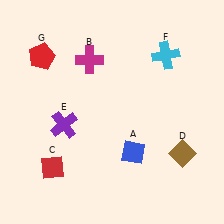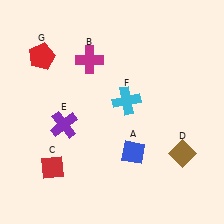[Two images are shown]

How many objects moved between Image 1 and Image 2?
1 object moved between the two images.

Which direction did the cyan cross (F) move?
The cyan cross (F) moved down.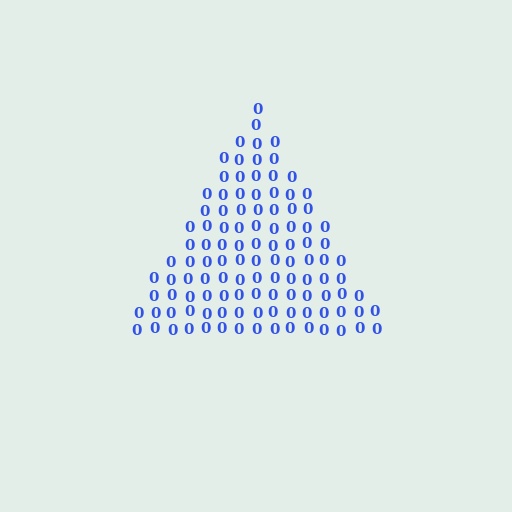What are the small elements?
The small elements are digit 0's.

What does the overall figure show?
The overall figure shows a triangle.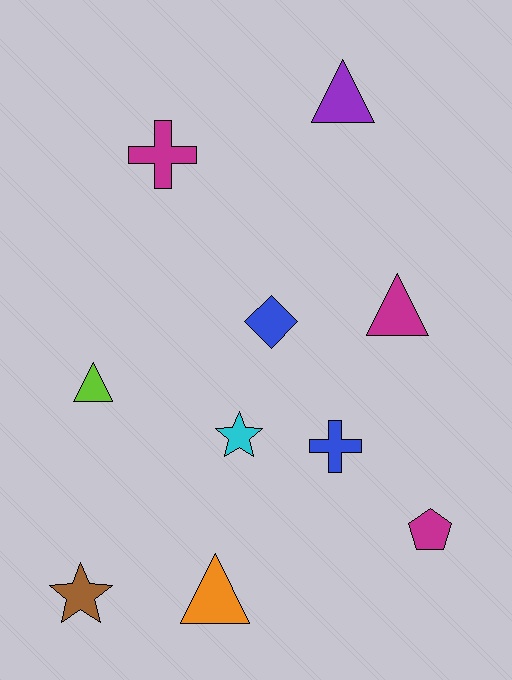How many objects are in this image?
There are 10 objects.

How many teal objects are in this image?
There are no teal objects.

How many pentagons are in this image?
There is 1 pentagon.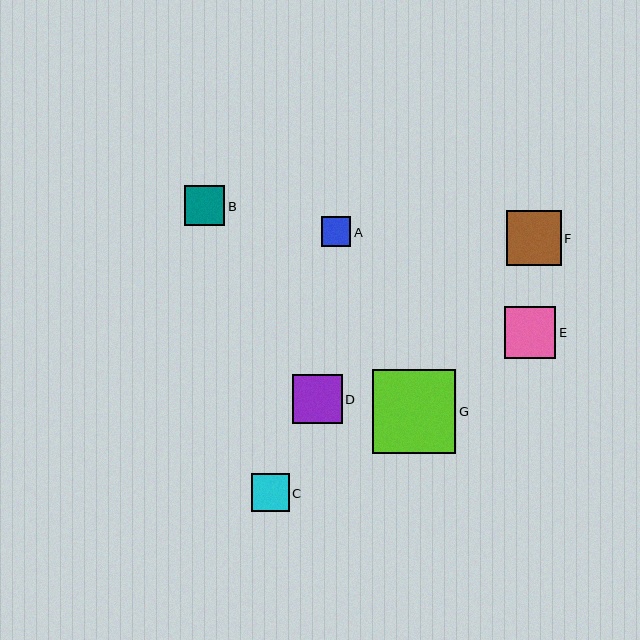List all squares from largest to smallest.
From largest to smallest: G, F, E, D, B, C, A.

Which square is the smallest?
Square A is the smallest with a size of approximately 29 pixels.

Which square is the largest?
Square G is the largest with a size of approximately 84 pixels.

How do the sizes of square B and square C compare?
Square B and square C are approximately the same size.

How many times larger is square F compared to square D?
Square F is approximately 1.1 times the size of square D.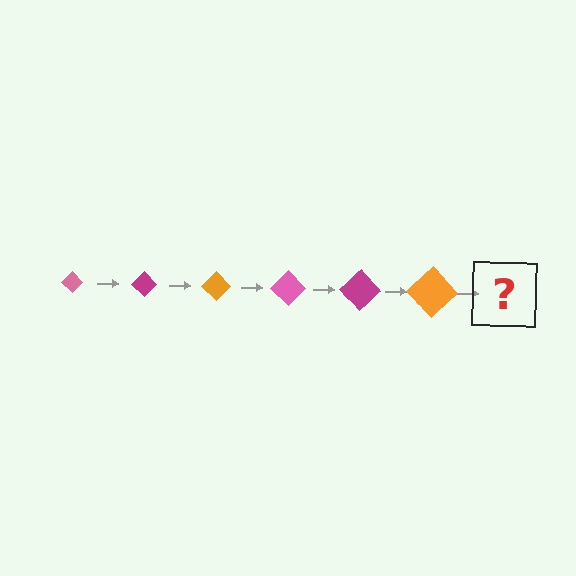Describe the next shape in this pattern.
It should be a pink diamond, larger than the previous one.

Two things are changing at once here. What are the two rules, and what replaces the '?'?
The two rules are that the diamond grows larger each step and the color cycles through pink, magenta, and orange. The '?' should be a pink diamond, larger than the previous one.